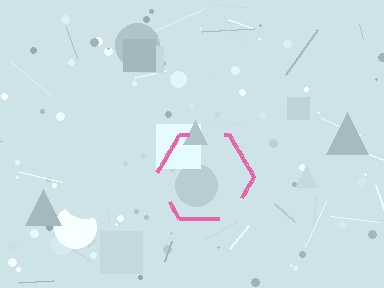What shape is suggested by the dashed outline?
The dashed outline suggests a hexagon.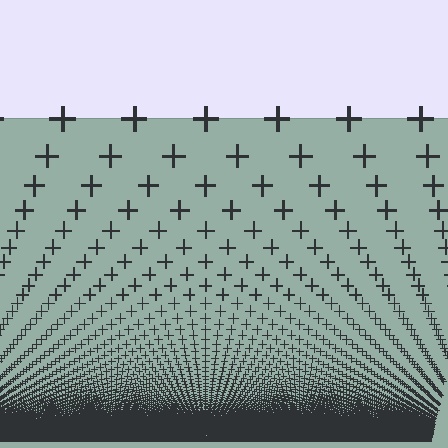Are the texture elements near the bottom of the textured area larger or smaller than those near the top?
Smaller. The gradient is inverted — elements near the bottom are smaller and denser.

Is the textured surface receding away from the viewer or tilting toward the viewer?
The surface appears to tilt toward the viewer. Texture elements get larger and sparser toward the top.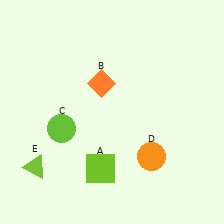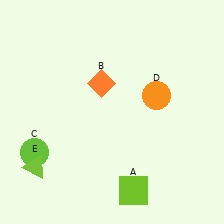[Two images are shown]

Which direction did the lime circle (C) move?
The lime circle (C) moved left.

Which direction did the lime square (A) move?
The lime square (A) moved right.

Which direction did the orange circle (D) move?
The orange circle (D) moved up.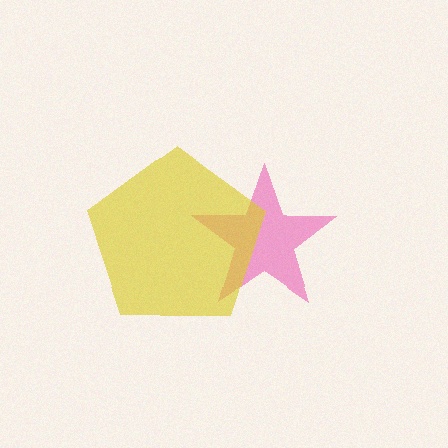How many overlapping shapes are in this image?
There are 2 overlapping shapes in the image.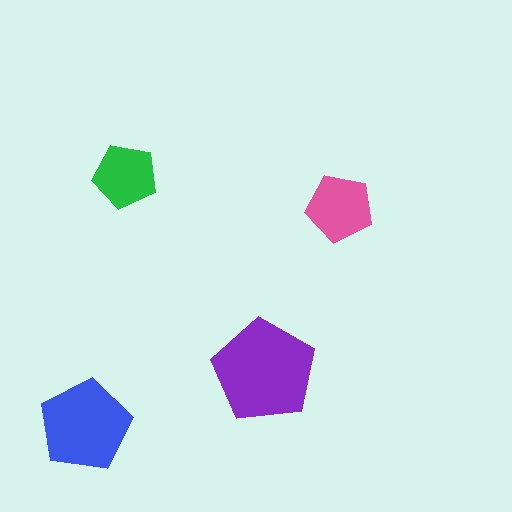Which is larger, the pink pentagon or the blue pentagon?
The blue one.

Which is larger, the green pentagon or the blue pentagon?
The blue one.